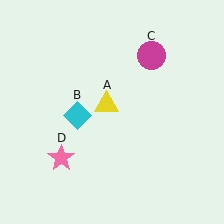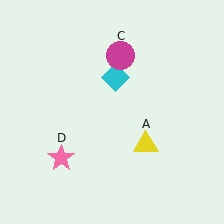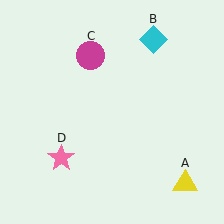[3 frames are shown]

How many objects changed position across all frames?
3 objects changed position: yellow triangle (object A), cyan diamond (object B), magenta circle (object C).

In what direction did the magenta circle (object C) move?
The magenta circle (object C) moved left.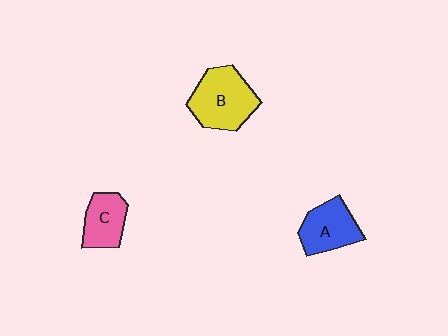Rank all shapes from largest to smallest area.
From largest to smallest: B (yellow), A (blue), C (pink).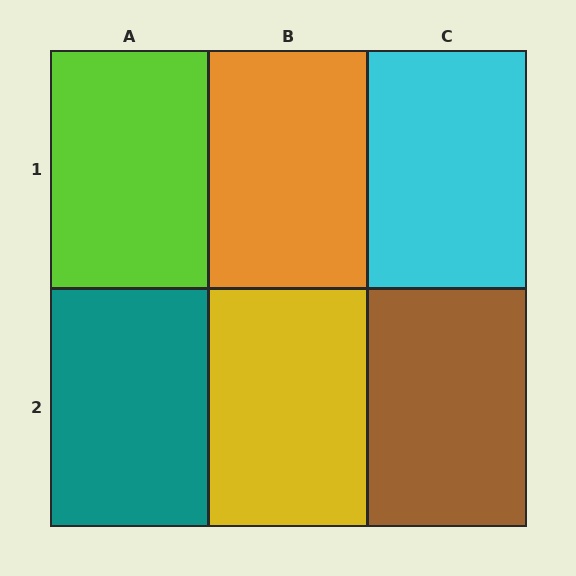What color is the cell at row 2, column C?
Brown.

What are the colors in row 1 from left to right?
Lime, orange, cyan.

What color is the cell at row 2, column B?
Yellow.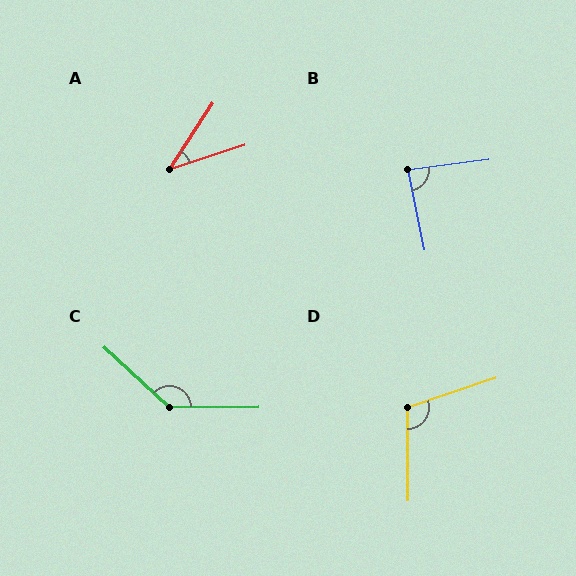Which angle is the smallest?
A, at approximately 39 degrees.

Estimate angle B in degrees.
Approximately 86 degrees.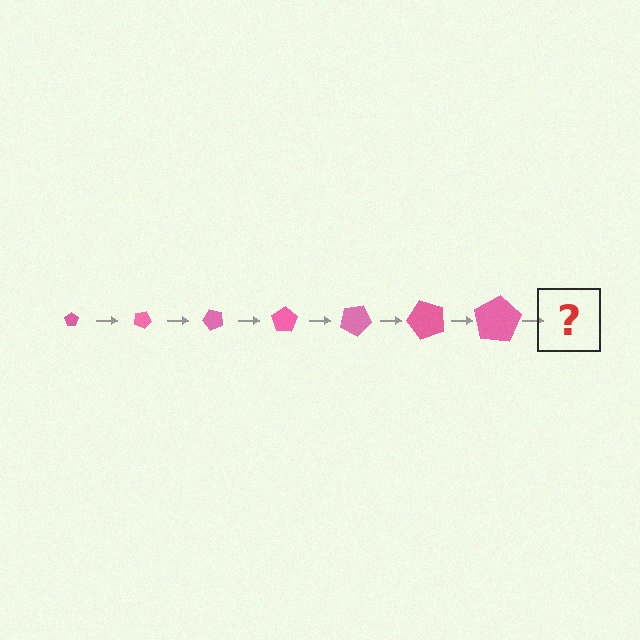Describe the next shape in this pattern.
It should be a pentagon, larger than the previous one and rotated 175 degrees from the start.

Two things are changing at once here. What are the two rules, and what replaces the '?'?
The two rules are that the pentagon grows larger each step and it rotates 25 degrees each step. The '?' should be a pentagon, larger than the previous one and rotated 175 degrees from the start.